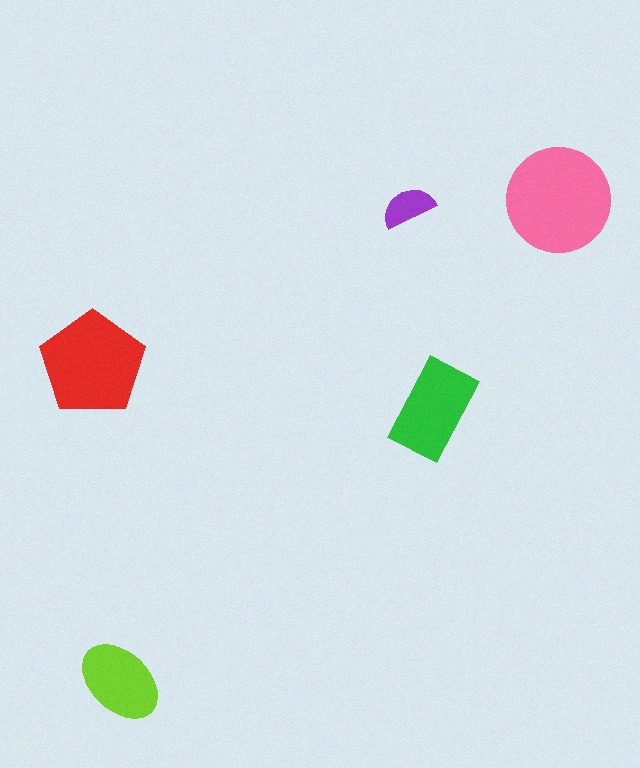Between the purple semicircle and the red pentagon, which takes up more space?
The red pentagon.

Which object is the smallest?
The purple semicircle.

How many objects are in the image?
There are 5 objects in the image.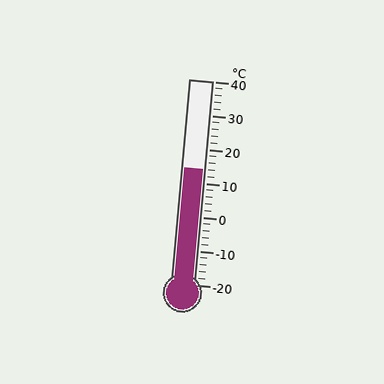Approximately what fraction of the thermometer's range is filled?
The thermometer is filled to approximately 55% of its range.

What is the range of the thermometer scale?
The thermometer scale ranges from -20°C to 40°C.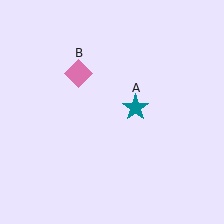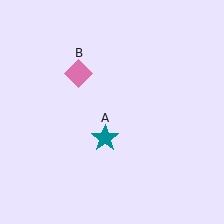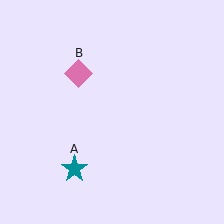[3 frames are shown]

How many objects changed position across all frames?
1 object changed position: teal star (object A).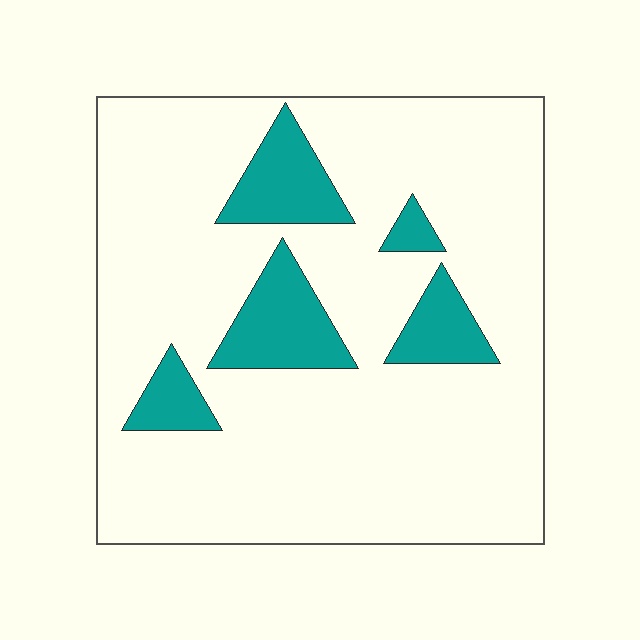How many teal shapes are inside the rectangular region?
5.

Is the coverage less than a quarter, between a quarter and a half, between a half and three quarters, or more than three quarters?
Less than a quarter.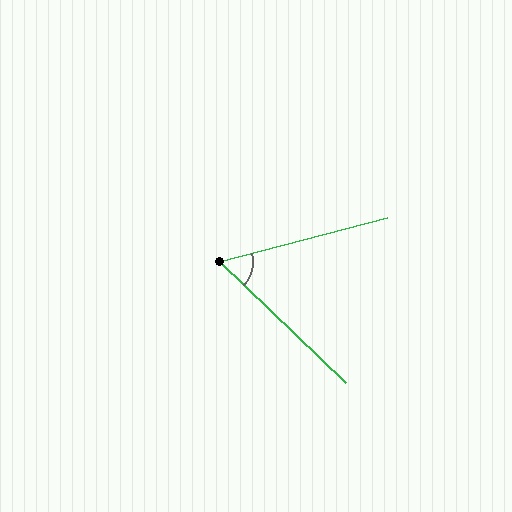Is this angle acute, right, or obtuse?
It is acute.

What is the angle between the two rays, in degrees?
Approximately 58 degrees.